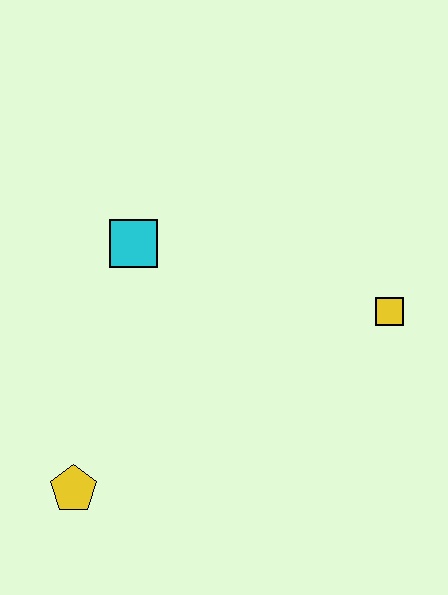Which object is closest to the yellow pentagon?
The cyan square is closest to the yellow pentagon.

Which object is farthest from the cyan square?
The yellow square is farthest from the cyan square.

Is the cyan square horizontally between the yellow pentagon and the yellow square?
Yes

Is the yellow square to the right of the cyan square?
Yes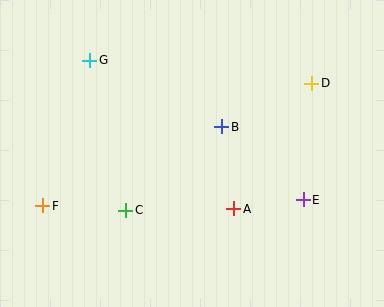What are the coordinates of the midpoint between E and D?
The midpoint between E and D is at (307, 141).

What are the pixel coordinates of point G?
Point G is at (90, 60).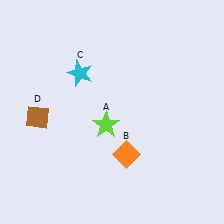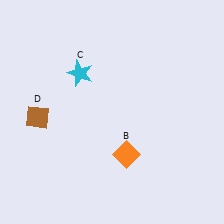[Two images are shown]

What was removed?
The lime star (A) was removed in Image 2.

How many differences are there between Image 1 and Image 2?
There is 1 difference between the two images.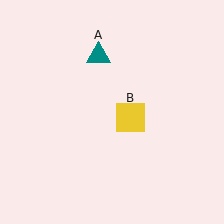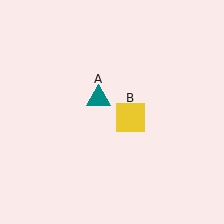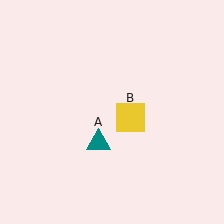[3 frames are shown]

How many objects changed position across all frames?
1 object changed position: teal triangle (object A).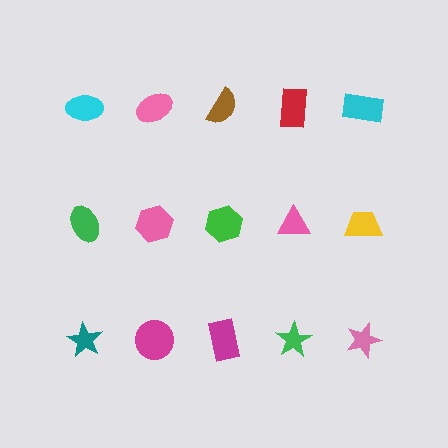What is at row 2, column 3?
A green hexagon.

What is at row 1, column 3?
A brown semicircle.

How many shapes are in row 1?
5 shapes.